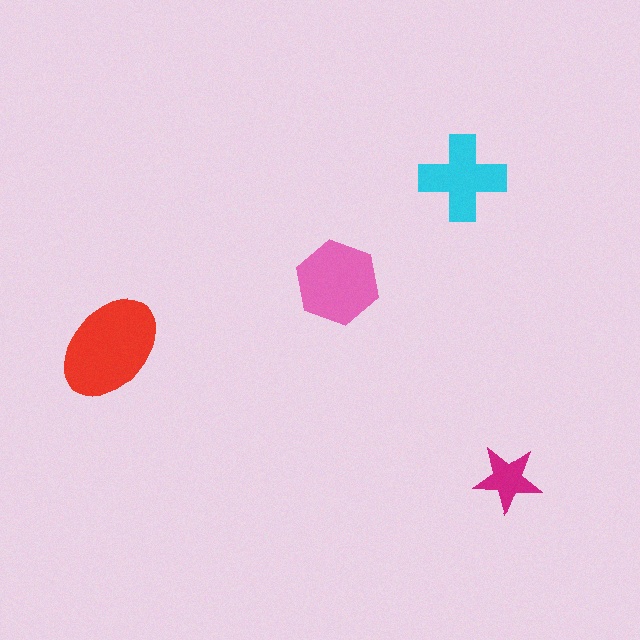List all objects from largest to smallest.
The red ellipse, the pink hexagon, the cyan cross, the magenta star.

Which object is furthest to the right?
The magenta star is rightmost.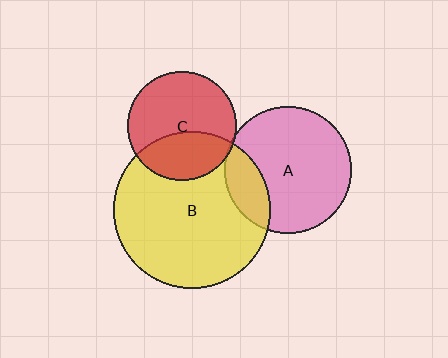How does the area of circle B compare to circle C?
Approximately 2.1 times.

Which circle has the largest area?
Circle B (yellow).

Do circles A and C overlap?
Yes.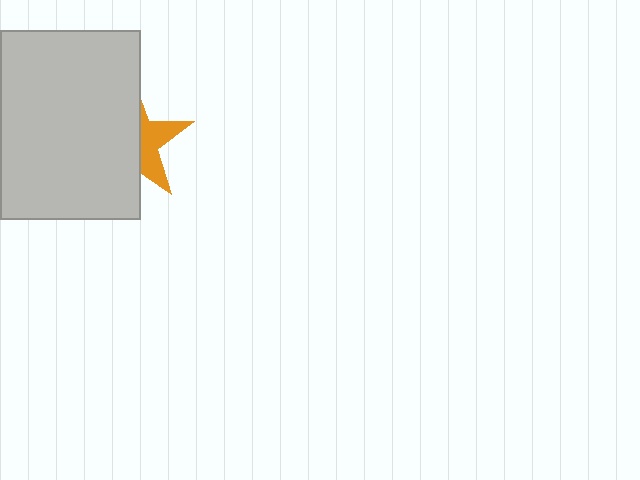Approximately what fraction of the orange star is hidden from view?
Roughly 64% of the orange star is hidden behind the light gray rectangle.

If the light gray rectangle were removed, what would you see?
You would see the complete orange star.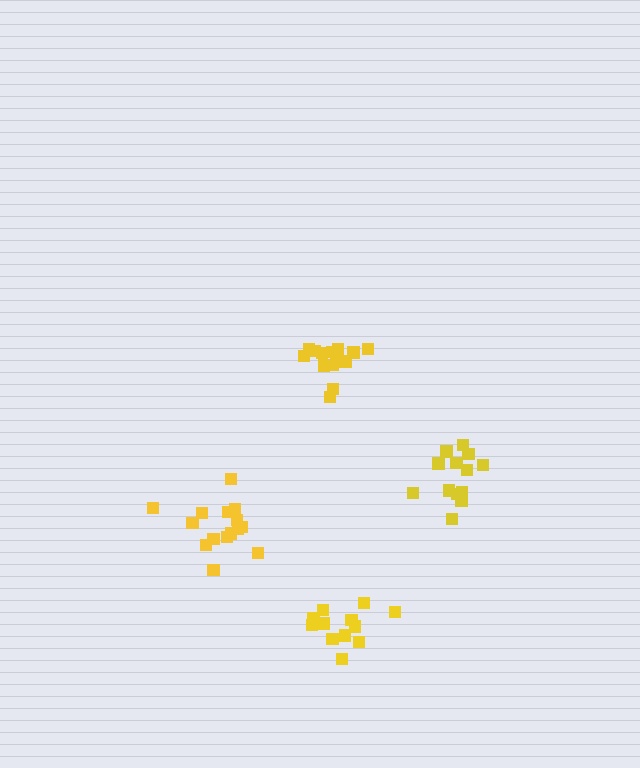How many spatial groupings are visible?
There are 4 spatial groupings.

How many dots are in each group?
Group 1: 13 dots, Group 2: 15 dots, Group 3: 13 dots, Group 4: 15 dots (56 total).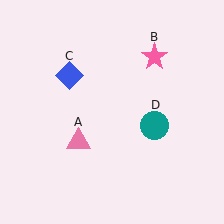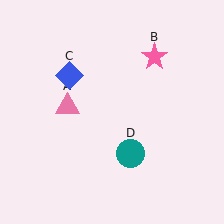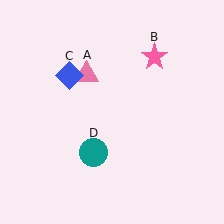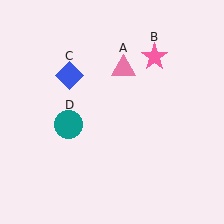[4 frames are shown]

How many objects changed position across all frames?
2 objects changed position: pink triangle (object A), teal circle (object D).